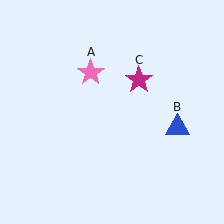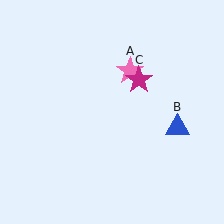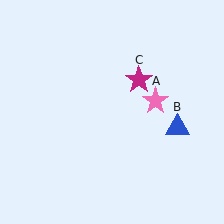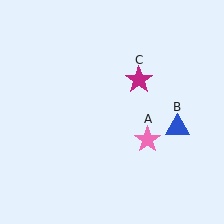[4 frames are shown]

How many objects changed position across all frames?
1 object changed position: pink star (object A).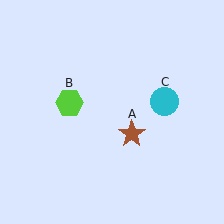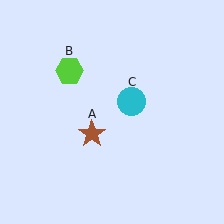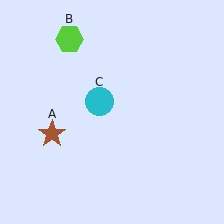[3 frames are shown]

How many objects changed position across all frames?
3 objects changed position: brown star (object A), lime hexagon (object B), cyan circle (object C).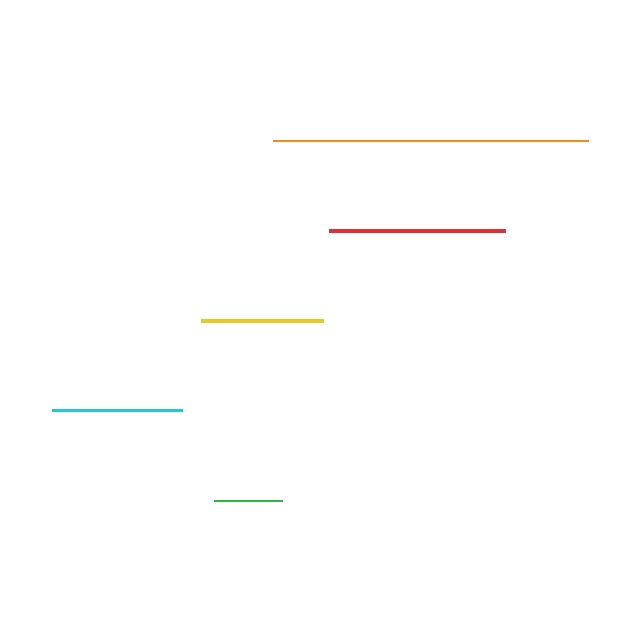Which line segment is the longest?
The orange line is the longest at approximately 315 pixels.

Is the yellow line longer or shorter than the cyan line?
The cyan line is longer than the yellow line.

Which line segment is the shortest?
The green line is the shortest at approximately 67 pixels.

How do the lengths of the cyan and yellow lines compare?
The cyan and yellow lines are approximately the same length.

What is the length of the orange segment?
The orange segment is approximately 315 pixels long.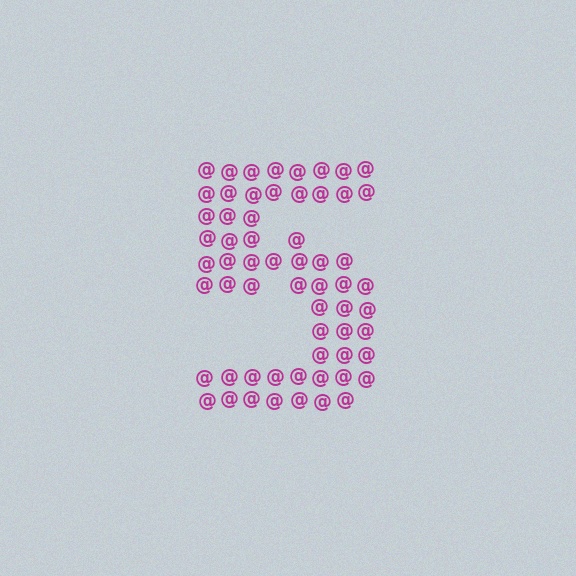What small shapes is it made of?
It is made of small at signs.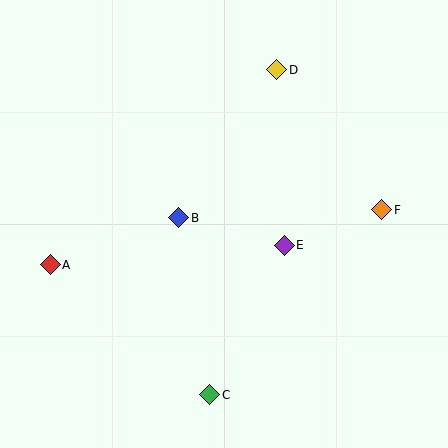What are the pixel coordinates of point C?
Point C is at (210, 395).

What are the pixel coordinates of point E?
Point E is at (284, 245).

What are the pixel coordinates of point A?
Point A is at (50, 265).